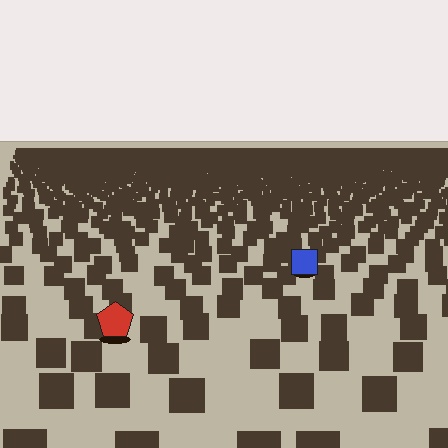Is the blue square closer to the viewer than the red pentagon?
No. The red pentagon is closer — you can tell from the texture gradient: the ground texture is coarser near it.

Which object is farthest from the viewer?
The blue square is farthest from the viewer. It appears smaller and the ground texture around it is denser.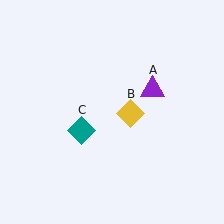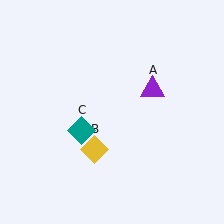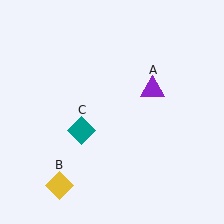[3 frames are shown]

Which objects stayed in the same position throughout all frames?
Purple triangle (object A) and teal diamond (object C) remained stationary.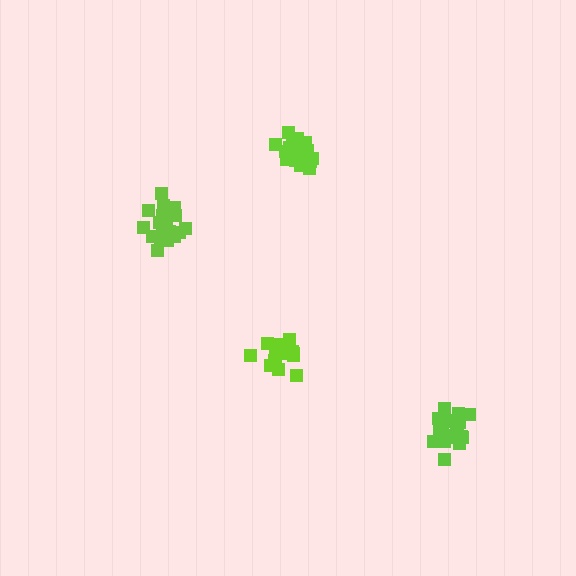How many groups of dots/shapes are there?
There are 4 groups.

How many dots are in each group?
Group 1: 18 dots, Group 2: 20 dots, Group 3: 20 dots, Group 4: 16 dots (74 total).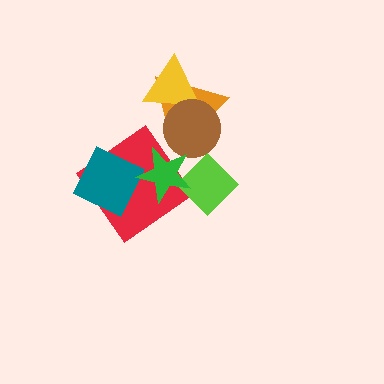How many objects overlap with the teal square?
1 object overlaps with the teal square.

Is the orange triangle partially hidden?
Yes, it is partially covered by another shape.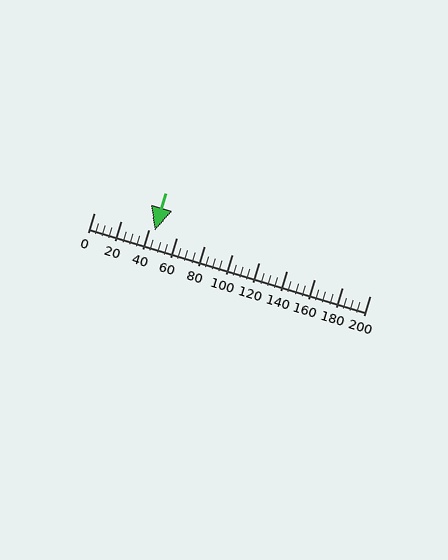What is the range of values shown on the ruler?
The ruler shows values from 0 to 200.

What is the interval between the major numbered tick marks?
The major tick marks are spaced 20 units apart.